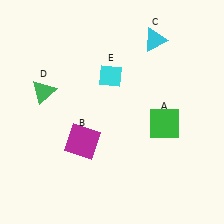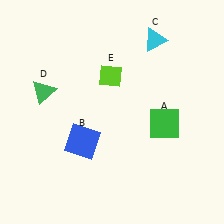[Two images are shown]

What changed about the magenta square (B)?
In Image 1, B is magenta. In Image 2, it changed to blue.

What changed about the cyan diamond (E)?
In Image 1, E is cyan. In Image 2, it changed to lime.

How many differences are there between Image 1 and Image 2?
There are 2 differences between the two images.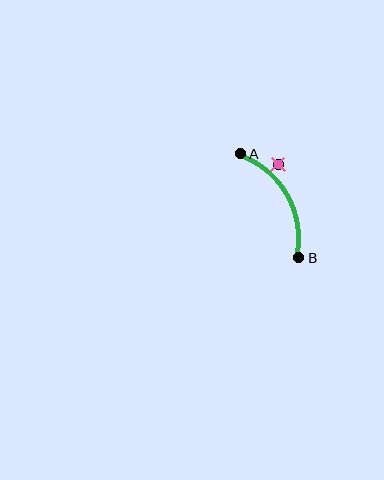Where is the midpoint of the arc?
The arc midpoint is the point on the curve farthest from the straight line joining A and B. It sits to the right of that line.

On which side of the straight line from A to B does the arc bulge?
The arc bulges to the right of the straight line connecting A and B.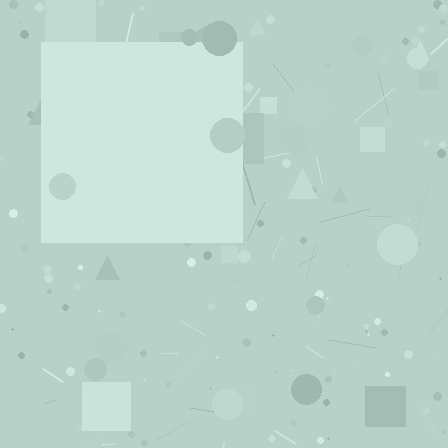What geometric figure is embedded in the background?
A square is embedded in the background.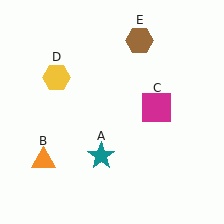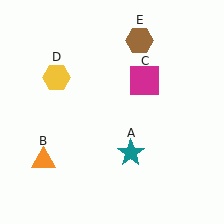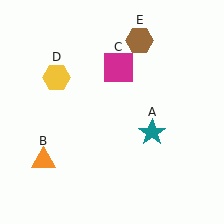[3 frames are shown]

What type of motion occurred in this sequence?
The teal star (object A), magenta square (object C) rotated counterclockwise around the center of the scene.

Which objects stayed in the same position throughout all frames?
Orange triangle (object B) and yellow hexagon (object D) and brown hexagon (object E) remained stationary.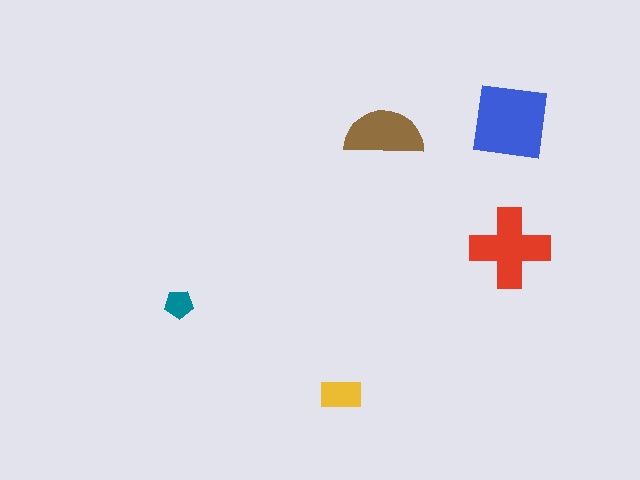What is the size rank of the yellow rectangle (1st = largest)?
4th.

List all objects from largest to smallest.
The blue square, the red cross, the brown semicircle, the yellow rectangle, the teal pentagon.